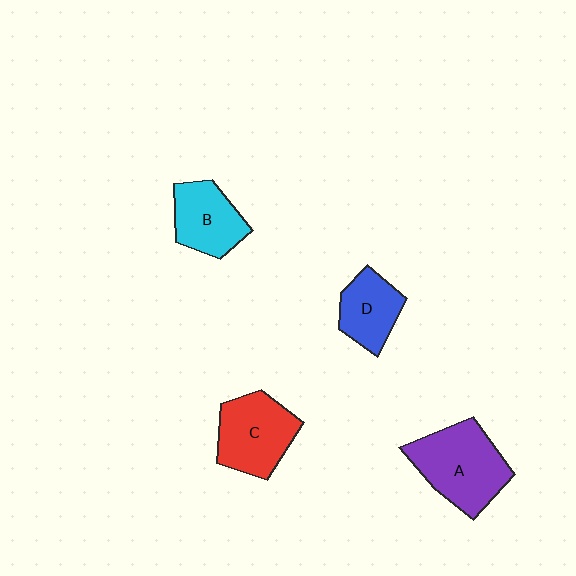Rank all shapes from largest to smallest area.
From largest to smallest: A (purple), C (red), B (cyan), D (blue).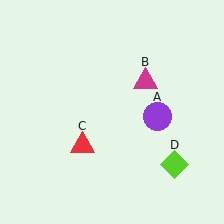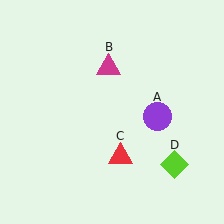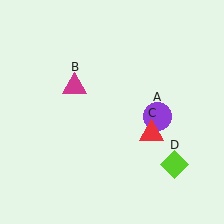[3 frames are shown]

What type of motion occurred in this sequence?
The magenta triangle (object B), red triangle (object C) rotated counterclockwise around the center of the scene.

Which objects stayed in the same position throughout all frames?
Purple circle (object A) and lime diamond (object D) remained stationary.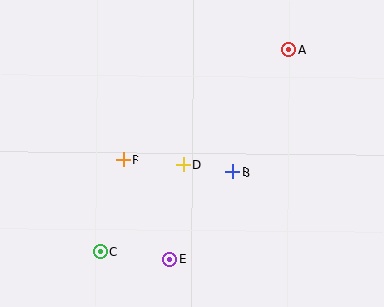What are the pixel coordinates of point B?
Point B is at (233, 172).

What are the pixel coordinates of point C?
Point C is at (101, 252).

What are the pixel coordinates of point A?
Point A is at (289, 49).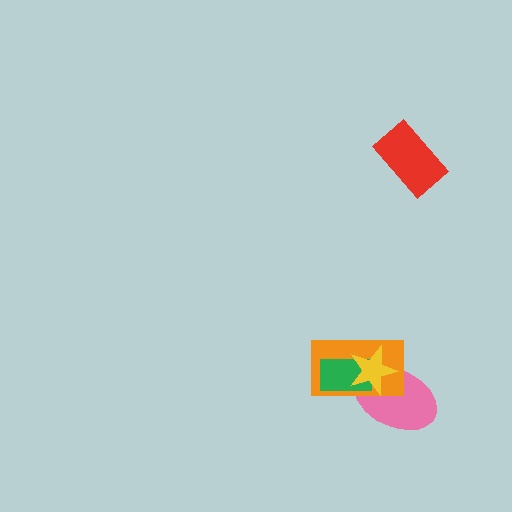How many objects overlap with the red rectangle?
0 objects overlap with the red rectangle.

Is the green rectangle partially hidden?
Yes, it is partially covered by another shape.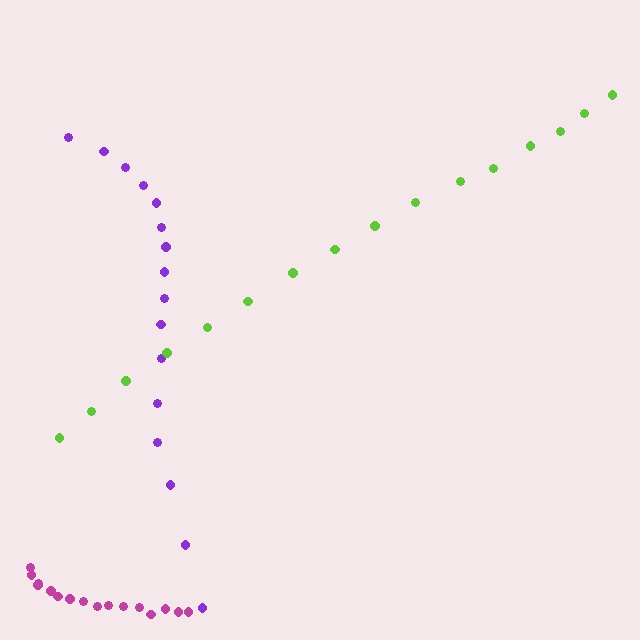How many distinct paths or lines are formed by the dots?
There are 3 distinct paths.